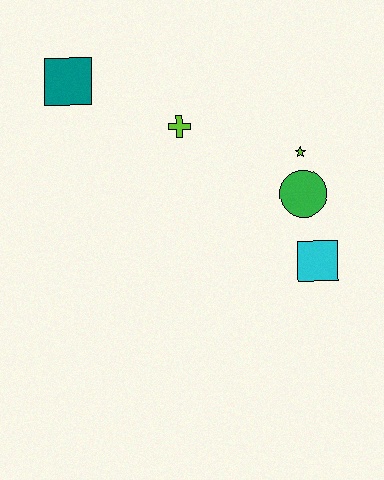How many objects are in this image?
There are 5 objects.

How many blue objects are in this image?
There are no blue objects.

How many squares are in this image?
There are 2 squares.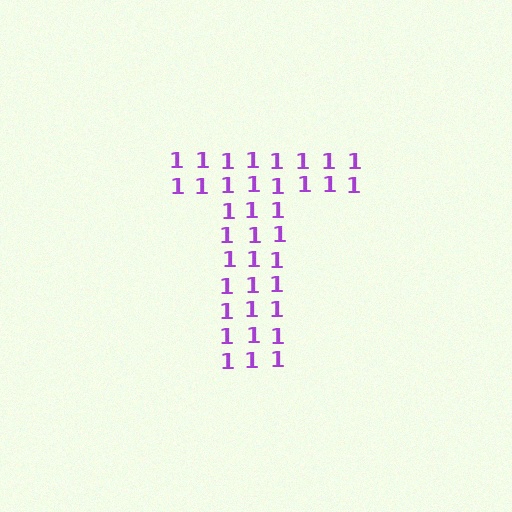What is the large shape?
The large shape is the letter T.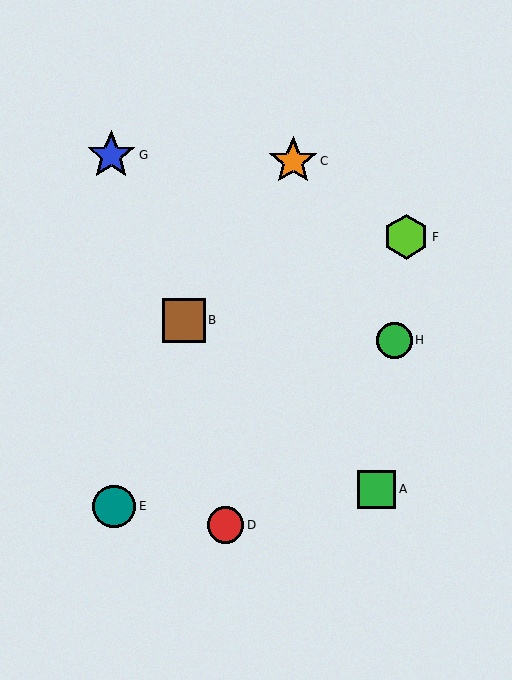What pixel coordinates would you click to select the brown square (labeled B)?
Click at (184, 320) to select the brown square B.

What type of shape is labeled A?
Shape A is a green square.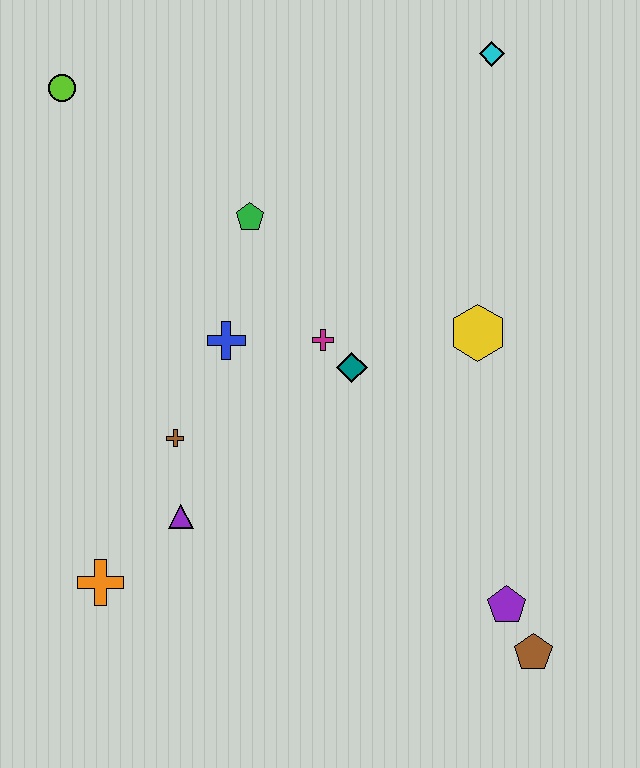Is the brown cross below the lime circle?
Yes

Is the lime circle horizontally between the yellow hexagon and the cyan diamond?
No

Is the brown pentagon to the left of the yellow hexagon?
No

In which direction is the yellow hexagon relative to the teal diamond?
The yellow hexagon is to the right of the teal diamond.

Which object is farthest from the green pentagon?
The brown pentagon is farthest from the green pentagon.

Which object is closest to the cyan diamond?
The yellow hexagon is closest to the cyan diamond.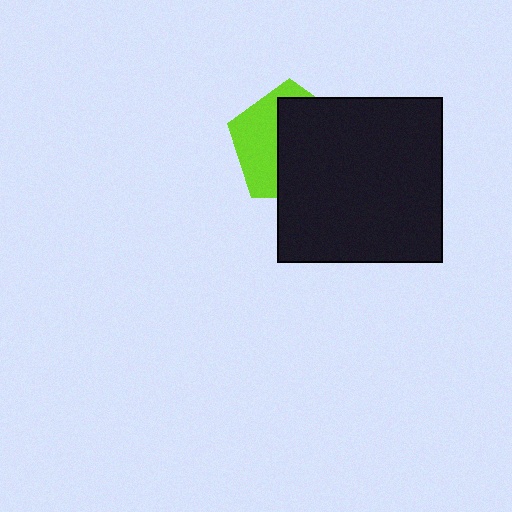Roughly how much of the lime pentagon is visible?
A small part of it is visible (roughly 41%).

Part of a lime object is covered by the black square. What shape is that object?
It is a pentagon.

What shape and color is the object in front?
The object in front is a black square.